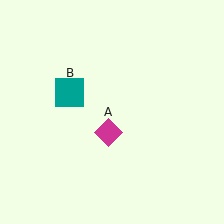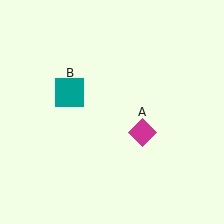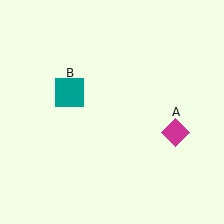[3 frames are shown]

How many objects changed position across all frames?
1 object changed position: magenta diamond (object A).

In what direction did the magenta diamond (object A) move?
The magenta diamond (object A) moved right.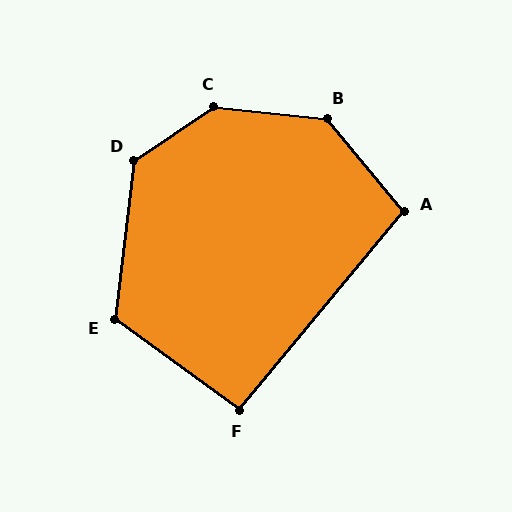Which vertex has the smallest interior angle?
F, at approximately 94 degrees.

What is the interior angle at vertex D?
Approximately 131 degrees (obtuse).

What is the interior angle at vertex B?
Approximately 136 degrees (obtuse).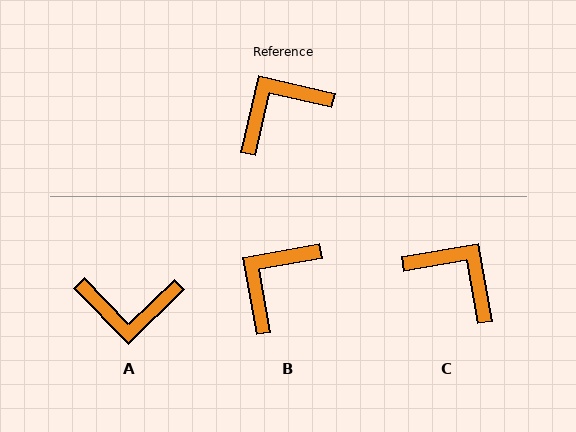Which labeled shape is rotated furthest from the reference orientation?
A, about 147 degrees away.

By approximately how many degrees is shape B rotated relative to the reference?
Approximately 23 degrees counter-clockwise.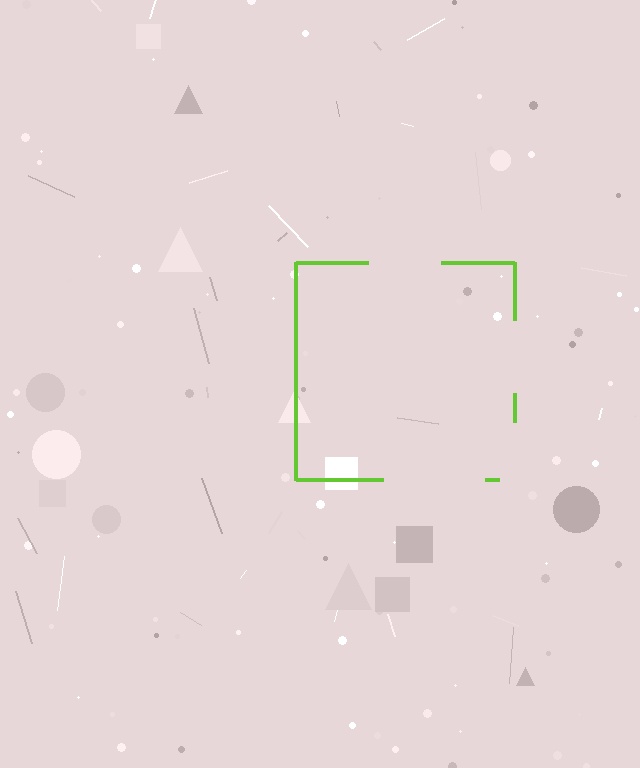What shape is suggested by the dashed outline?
The dashed outline suggests a square.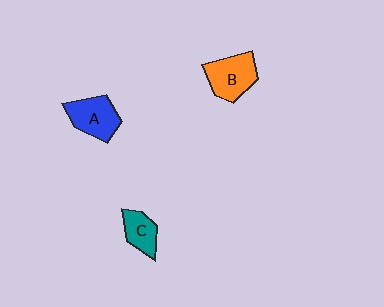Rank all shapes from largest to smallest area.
From largest to smallest: B (orange), A (blue), C (teal).